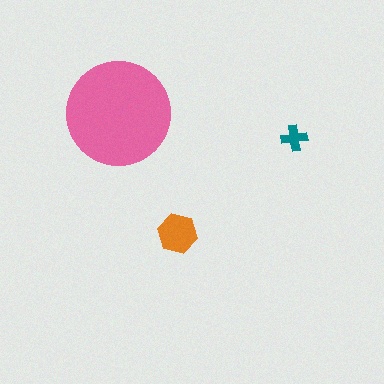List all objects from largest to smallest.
The pink circle, the orange hexagon, the teal cross.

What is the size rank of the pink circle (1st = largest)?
1st.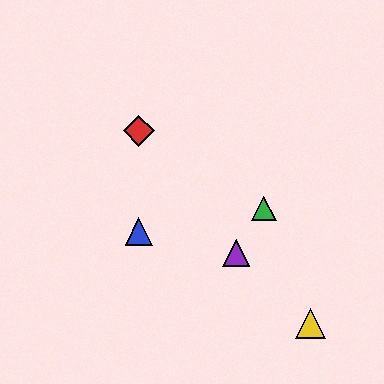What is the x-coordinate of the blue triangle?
The blue triangle is at x≈139.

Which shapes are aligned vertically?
The red diamond, the blue triangle are aligned vertically.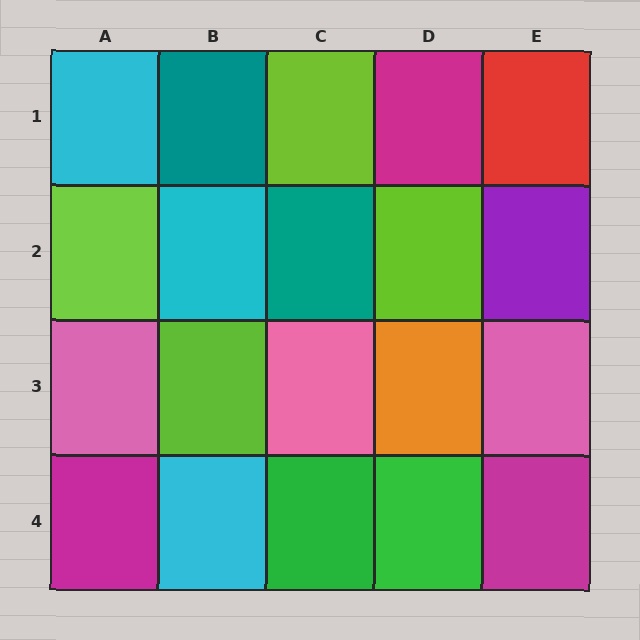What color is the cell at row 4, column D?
Green.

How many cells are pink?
3 cells are pink.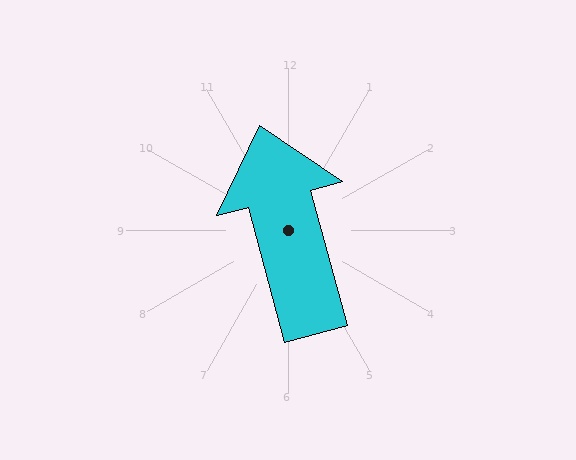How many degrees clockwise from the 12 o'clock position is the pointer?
Approximately 345 degrees.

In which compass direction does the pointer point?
North.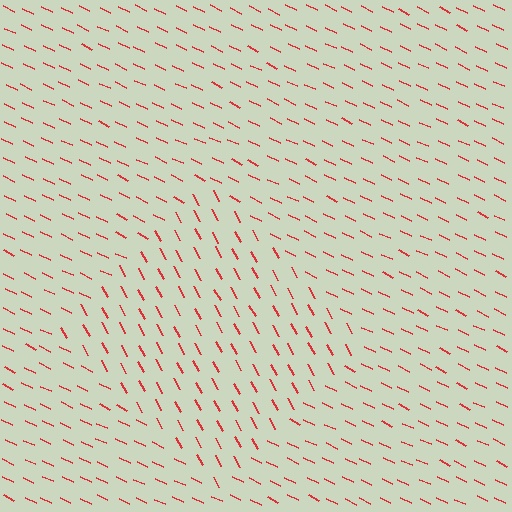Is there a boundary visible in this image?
Yes, there is a texture boundary formed by a change in line orientation.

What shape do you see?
I see a diamond.